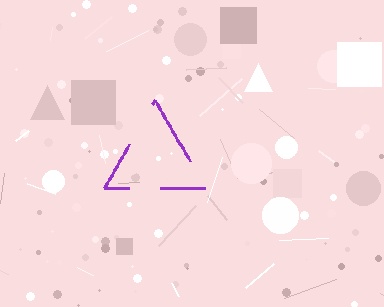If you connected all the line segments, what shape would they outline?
They would outline a triangle.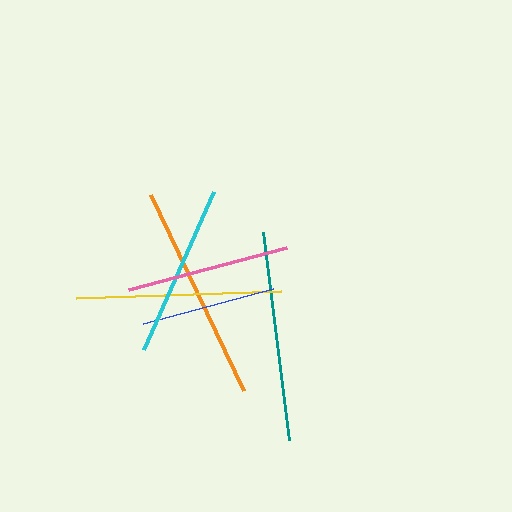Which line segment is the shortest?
The blue line is the shortest at approximately 134 pixels.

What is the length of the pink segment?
The pink segment is approximately 163 pixels long.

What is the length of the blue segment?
The blue segment is approximately 134 pixels long.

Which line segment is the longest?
The orange line is the longest at approximately 217 pixels.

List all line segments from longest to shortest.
From longest to shortest: orange, teal, yellow, cyan, pink, blue.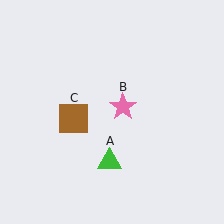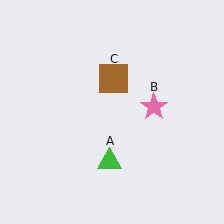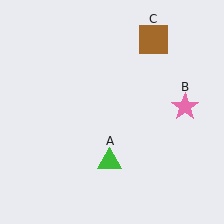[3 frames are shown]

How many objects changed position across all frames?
2 objects changed position: pink star (object B), brown square (object C).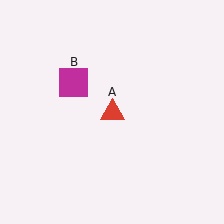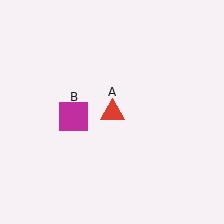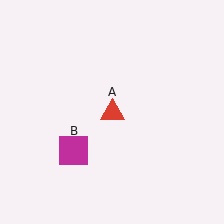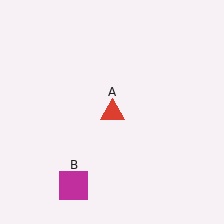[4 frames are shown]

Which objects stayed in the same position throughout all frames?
Red triangle (object A) remained stationary.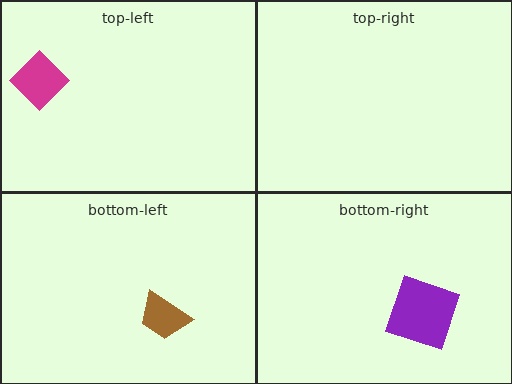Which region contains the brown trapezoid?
The bottom-left region.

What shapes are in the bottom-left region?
The brown trapezoid.